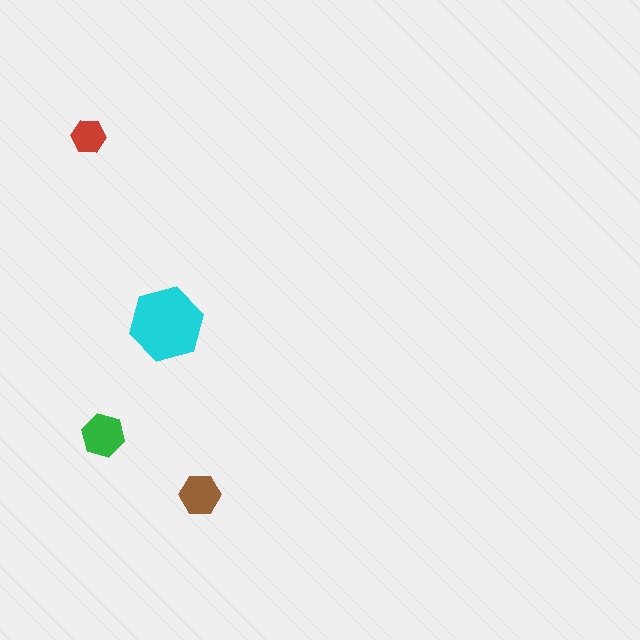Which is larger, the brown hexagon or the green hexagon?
The green one.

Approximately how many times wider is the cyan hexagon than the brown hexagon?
About 2 times wider.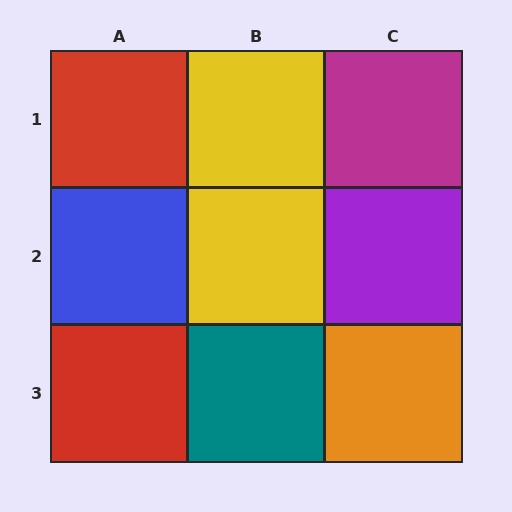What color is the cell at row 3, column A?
Red.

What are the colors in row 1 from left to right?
Red, yellow, magenta.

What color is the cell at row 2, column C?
Purple.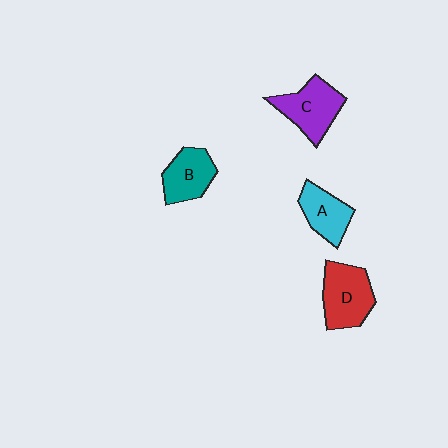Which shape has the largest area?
Shape D (red).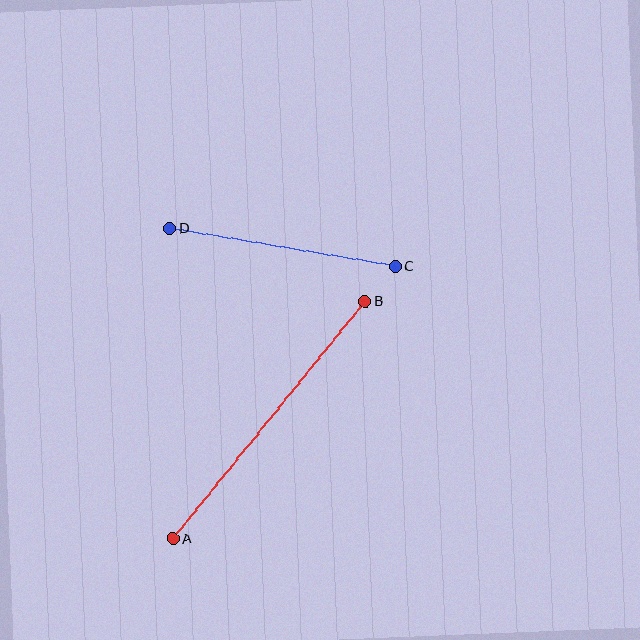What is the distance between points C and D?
The distance is approximately 228 pixels.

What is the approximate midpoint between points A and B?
The midpoint is at approximately (269, 420) pixels.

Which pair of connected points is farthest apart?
Points A and B are farthest apart.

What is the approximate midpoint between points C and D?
The midpoint is at approximately (283, 248) pixels.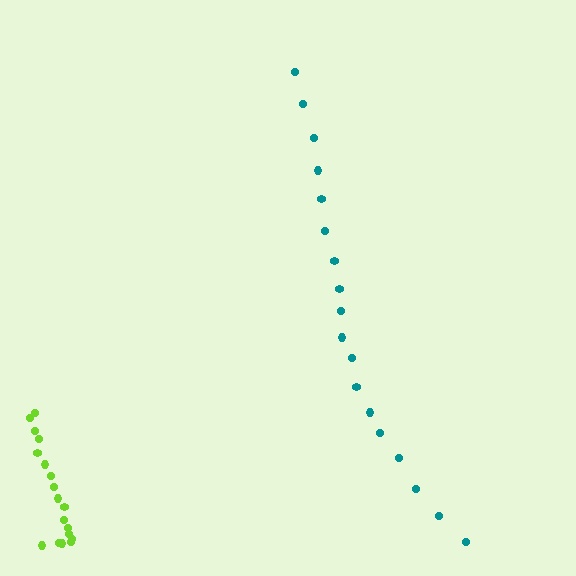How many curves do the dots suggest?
There are 2 distinct paths.